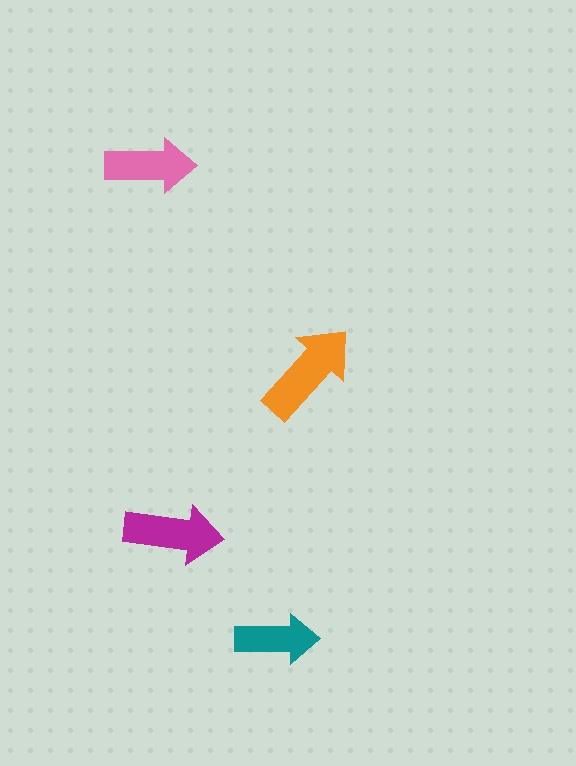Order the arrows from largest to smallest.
the orange one, the magenta one, the pink one, the teal one.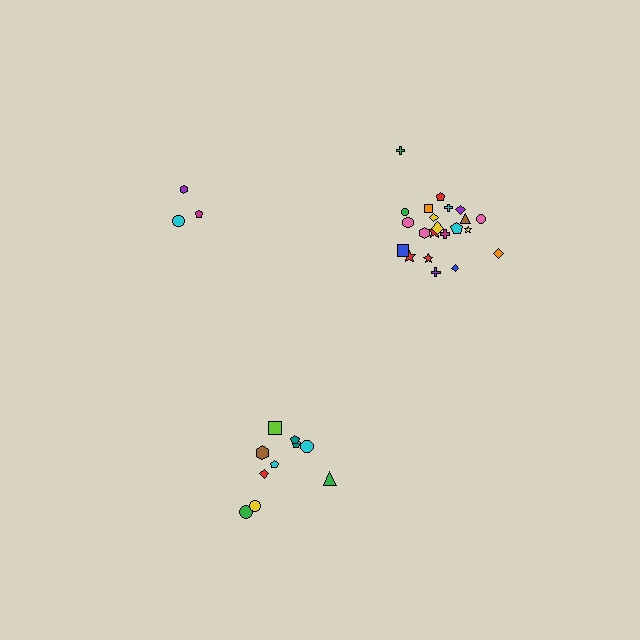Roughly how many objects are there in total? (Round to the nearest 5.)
Roughly 35 objects in total.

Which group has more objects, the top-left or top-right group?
The top-right group.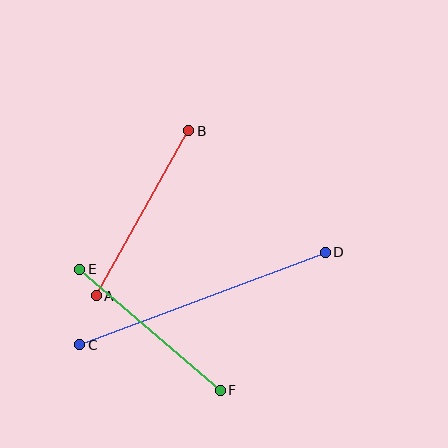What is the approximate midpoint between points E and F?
The midpoint is at approximately (150, 330) pixels.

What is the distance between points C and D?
The distance is approximately 262 pixels.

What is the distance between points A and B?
The distance is approximately 189 pixels.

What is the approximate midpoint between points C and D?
The midpoint is at approximately (203, 299) pixels.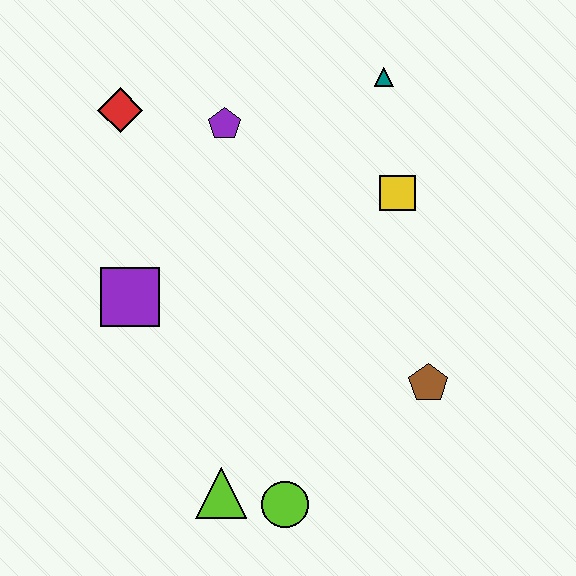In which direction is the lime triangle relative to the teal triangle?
The lime triangle is below the teal triangle.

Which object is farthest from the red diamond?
The lime circle is farthest from the red diamond.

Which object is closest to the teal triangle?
The yellow square is closest to the teal triangle.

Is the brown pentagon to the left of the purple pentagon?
No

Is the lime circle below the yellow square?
Yes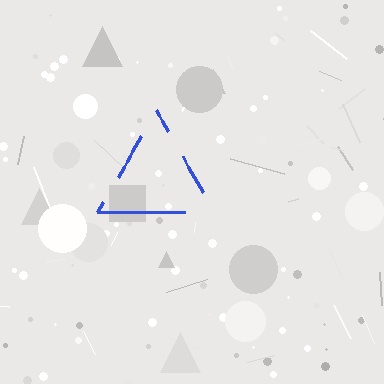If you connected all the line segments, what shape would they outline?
They would outline a triangle.